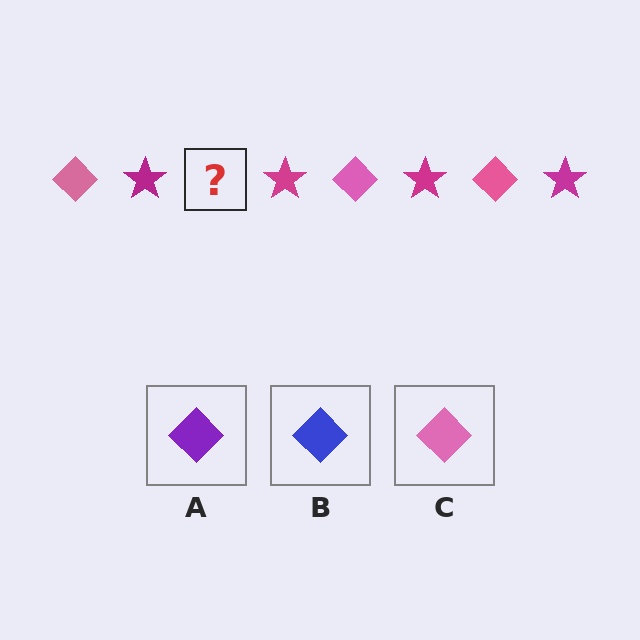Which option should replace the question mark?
Option C.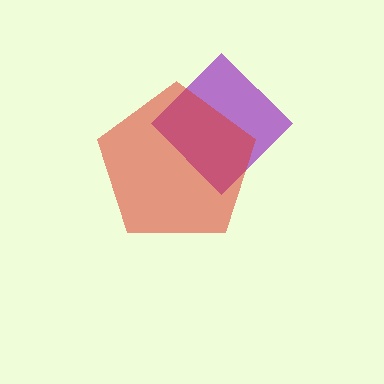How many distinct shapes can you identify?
There are 2 distinct shapes: a purple diamond, a red pentagon.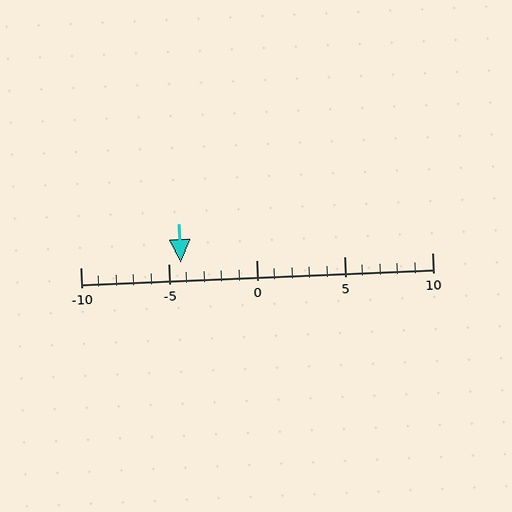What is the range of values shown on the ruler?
The ruler shows values from -10 to 10.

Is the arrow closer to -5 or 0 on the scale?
The arrow is closer to -5.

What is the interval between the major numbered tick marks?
The major tick marks are spaced 5 units apart.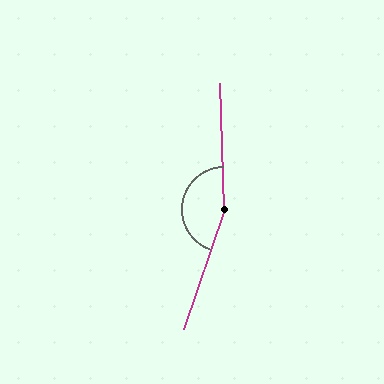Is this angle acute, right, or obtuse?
It is obtuse.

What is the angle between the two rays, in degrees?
Approximately 160 degrees.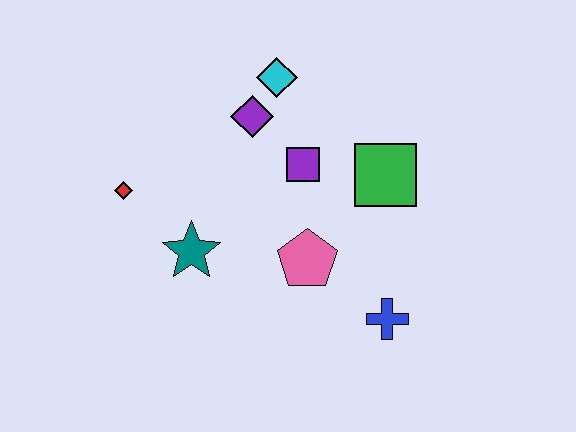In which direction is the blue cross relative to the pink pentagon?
The blue cross is to the right of the pink pentagon.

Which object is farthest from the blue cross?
The red diamond is farthest from the blue cross.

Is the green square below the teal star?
No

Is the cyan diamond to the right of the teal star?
Yes